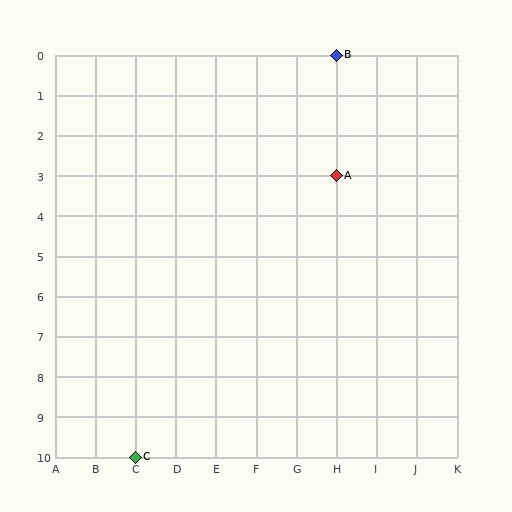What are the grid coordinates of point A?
Point A is at grid coordinates (H, 3).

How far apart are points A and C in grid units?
Points A and C are 5 columns and 7 rows apart (about 8.6 grid units diagonally).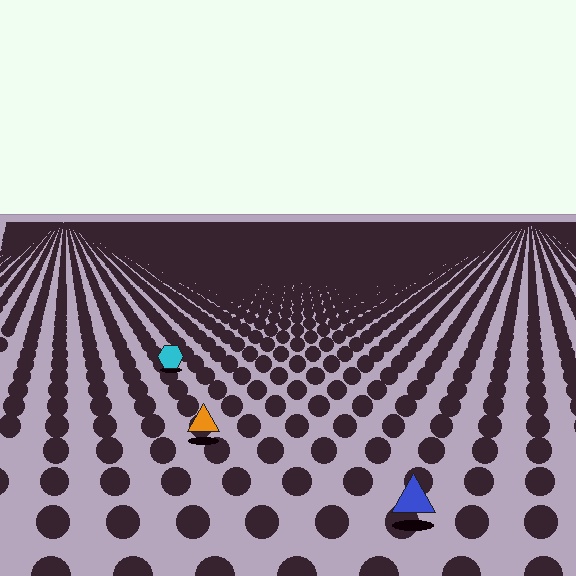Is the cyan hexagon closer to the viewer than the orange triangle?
No. The orange triangle is closer — you can tell from the texture gradient: the ground texture is coarser near it.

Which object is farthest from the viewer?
The cyan hexagon is farthest from the viewer. It appears smaller and the ground texture around it is denser.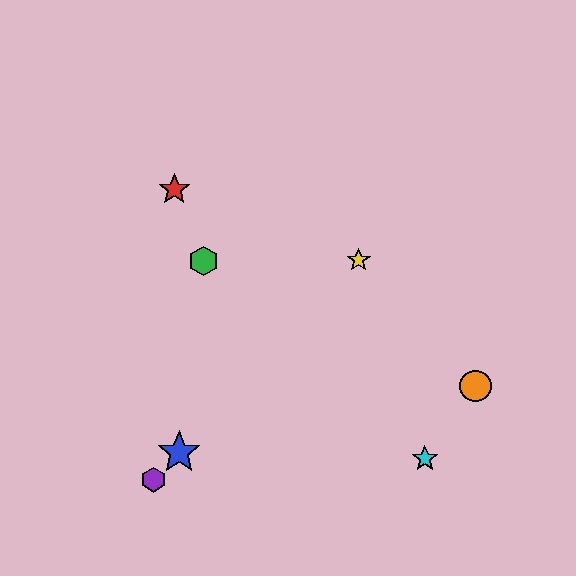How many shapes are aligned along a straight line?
3 shapes (the blue star, the yellow star, the purple hexagon) are aligned along a straight line.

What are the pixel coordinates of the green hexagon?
The green hexagon is at (203, 261).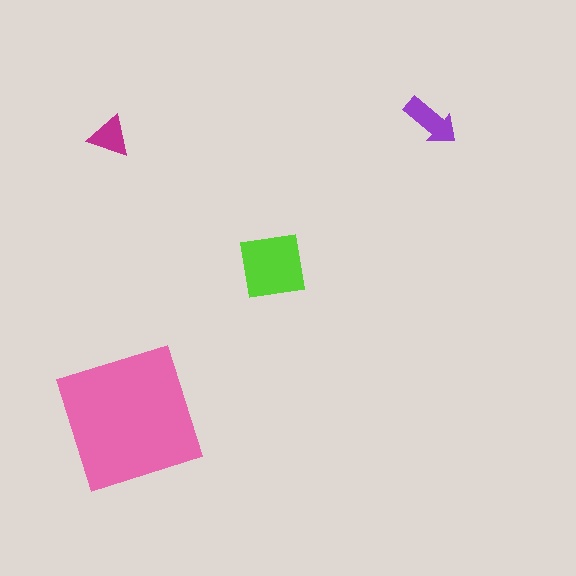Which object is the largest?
The pink square.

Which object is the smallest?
The magenta triangle.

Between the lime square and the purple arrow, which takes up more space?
The lime square.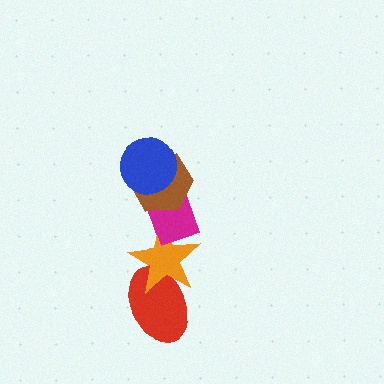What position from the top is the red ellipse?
The red ellipse is 5th from the top.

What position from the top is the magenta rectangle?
The magenta rectangle is 3rd from the top.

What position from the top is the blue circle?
The blue circle is 1st from the top.